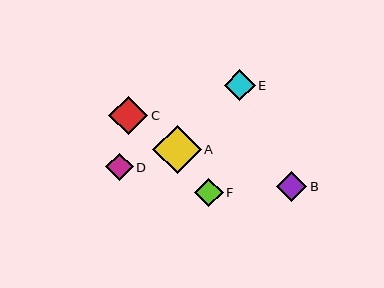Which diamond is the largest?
Diamond A is the largest with a size of approximately 48 pixels.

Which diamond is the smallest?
Diamond D is the smallest with a size of approximately 27 pixels.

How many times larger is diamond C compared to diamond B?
Diamond C is approximately 1.3 times the size of diamond B.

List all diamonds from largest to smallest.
From largest to smallest: A, C, E, B, F, D.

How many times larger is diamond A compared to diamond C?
Diamond A is approximately 1.2 times the size of diamond C.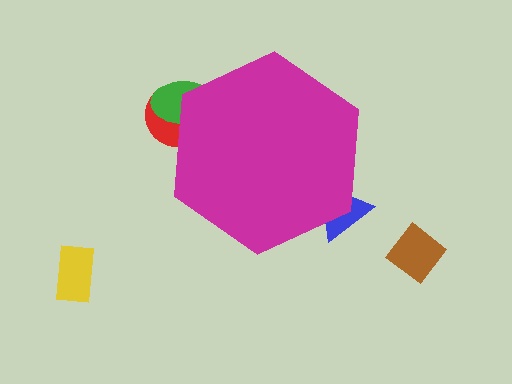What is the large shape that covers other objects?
A magenta hexagon.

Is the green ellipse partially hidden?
Yes, the green ellipse is partially hidden behind the magenta hexagon.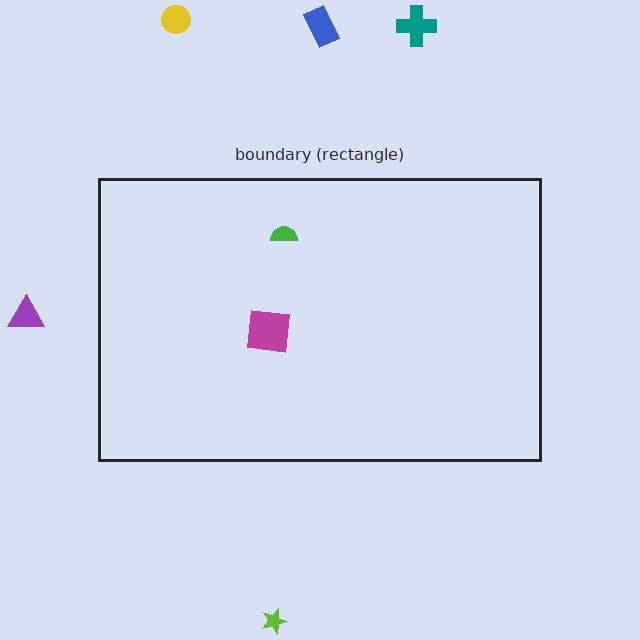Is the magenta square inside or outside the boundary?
Inside.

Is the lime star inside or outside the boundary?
Outside.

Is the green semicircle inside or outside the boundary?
Inside.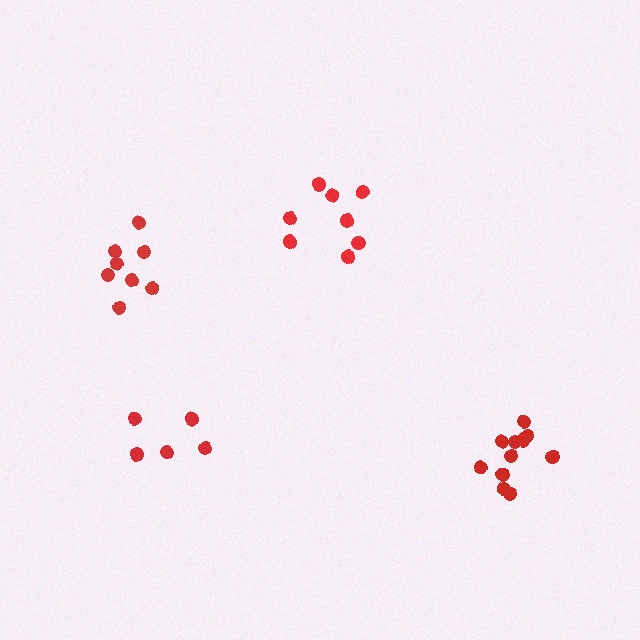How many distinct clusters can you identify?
There are 4 distinct clusters.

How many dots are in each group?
Group 1: 8 dots, Group 2: 11 dots, Group 3: 5 dots, Group 4: 9 dots (33 total).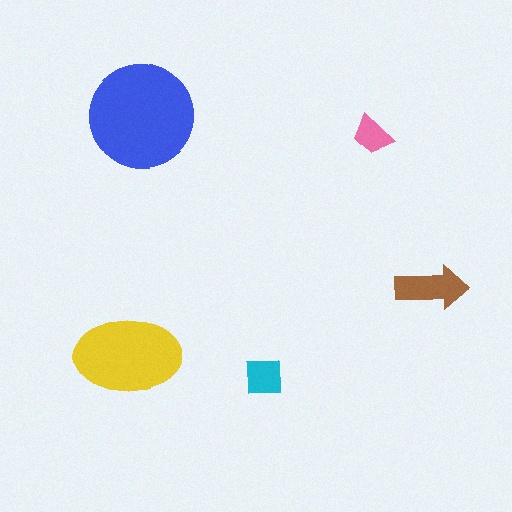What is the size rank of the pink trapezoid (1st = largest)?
5th.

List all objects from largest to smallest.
The blue circle, the yellow ellipse, the brown arrow, the cyan square, the pink trapezoid.